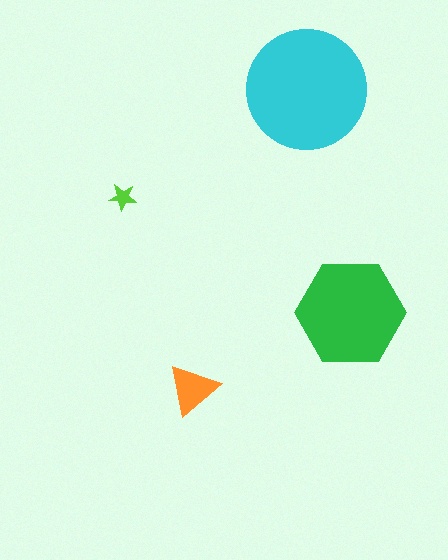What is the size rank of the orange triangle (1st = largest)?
3rd.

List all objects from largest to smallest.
The cyan circle, the green hexagon, the orange triangle, the lime star.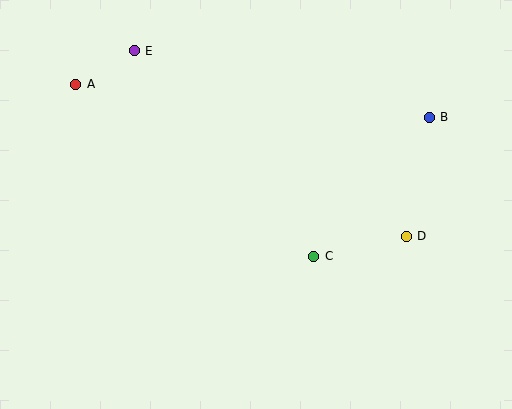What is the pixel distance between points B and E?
The distance between B and E is 302 pixels.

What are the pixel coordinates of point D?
Point D is at (406, 236).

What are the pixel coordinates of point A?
Point A is at (76, 84).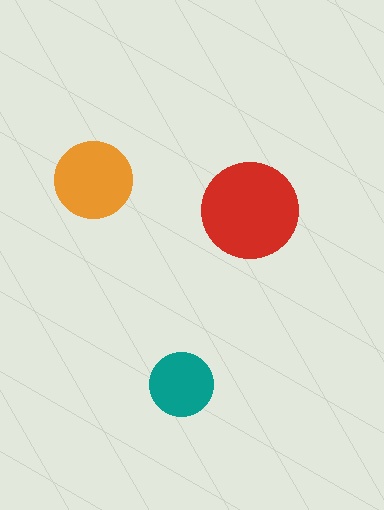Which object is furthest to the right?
The red circle is rightmost.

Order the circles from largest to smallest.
the red one, the orange one, the teal one.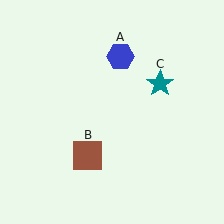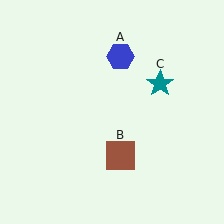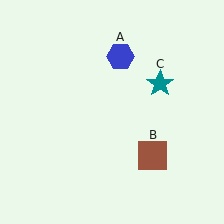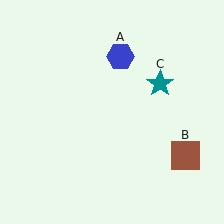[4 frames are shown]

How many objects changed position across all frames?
1 object changed position: brown square (object B).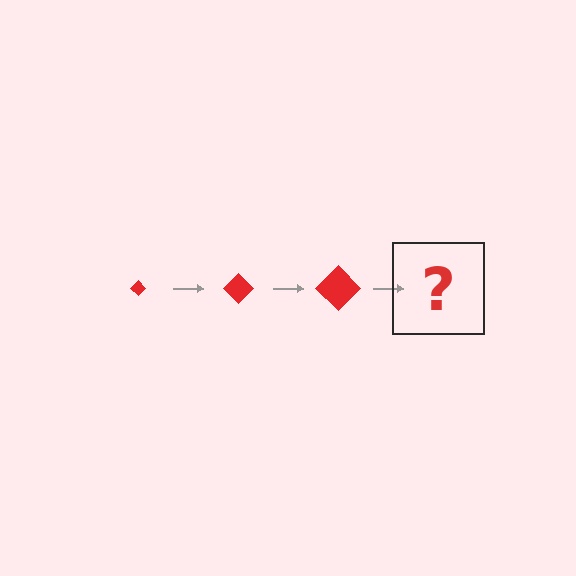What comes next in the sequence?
The next element should be a red diamond, larger than the previous one.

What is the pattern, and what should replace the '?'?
The pattern is that the diamond gets progressively larger each step. The '?' should be a red diamond, larger than the previous one.